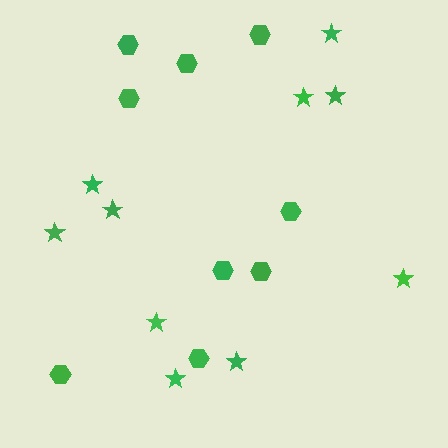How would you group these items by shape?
There are 2 groups: one group of stars (10) and one group of hexagons (9).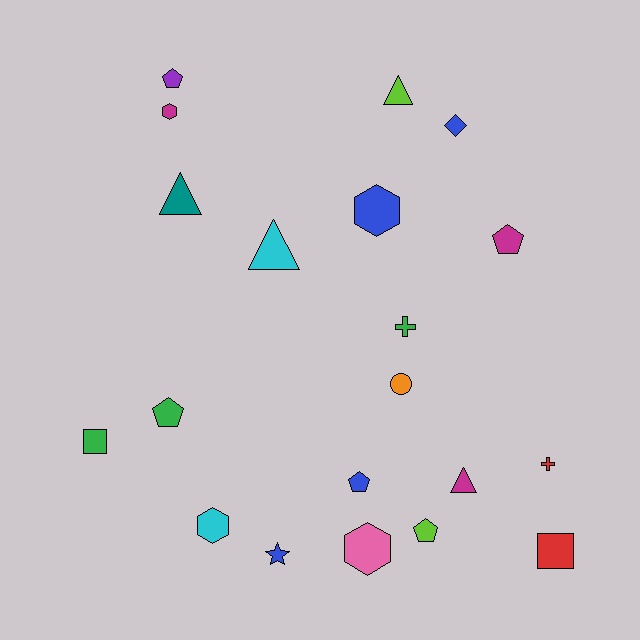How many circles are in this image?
There is 1 circle.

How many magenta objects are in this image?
There are 3 magenta objects.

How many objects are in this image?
There are 20 objects.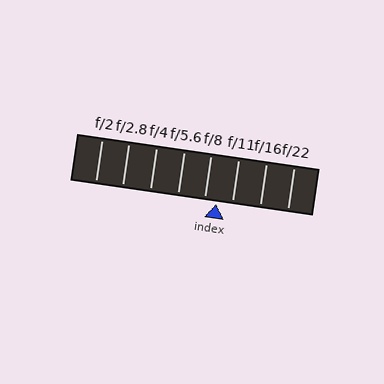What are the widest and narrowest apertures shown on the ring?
The widest aperture shown is f/2 and the narrowest is f/22.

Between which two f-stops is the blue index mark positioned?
The index mark is between f/8 and f/11.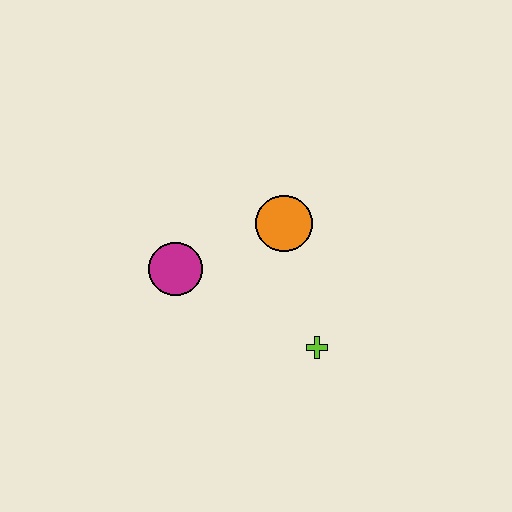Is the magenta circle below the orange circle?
Yes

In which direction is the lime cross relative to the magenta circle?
The lime cross is to the right of the magenta circle.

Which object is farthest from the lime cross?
The magenta circle is farthest from the lime cross.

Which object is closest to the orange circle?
The magenta circle is closest to the orange circle.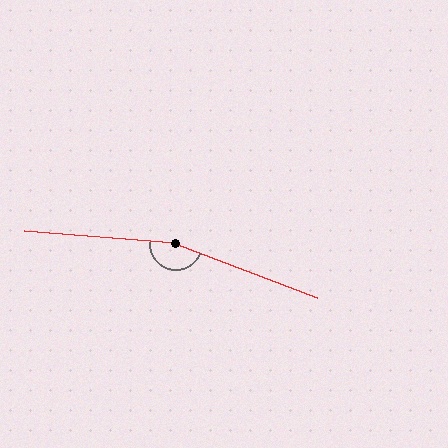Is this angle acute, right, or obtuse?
It is obtuse.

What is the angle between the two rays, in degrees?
Approximately 164 degrees.